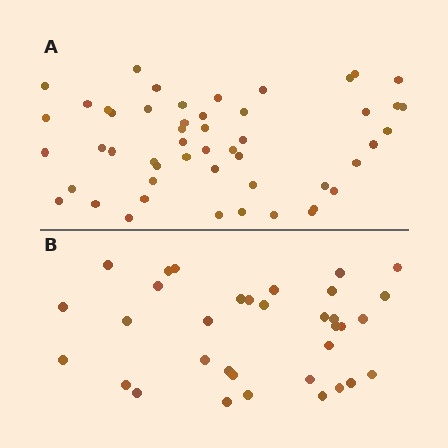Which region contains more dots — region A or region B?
Region A (the top region) has more dots.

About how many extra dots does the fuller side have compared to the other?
Region A has approximately 15 more dots than region B.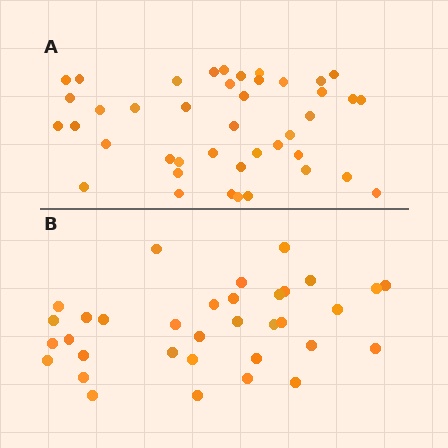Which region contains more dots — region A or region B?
Region A (the top region) has more dots.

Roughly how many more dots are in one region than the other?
Region A has roughly 8 or so more dots than region B.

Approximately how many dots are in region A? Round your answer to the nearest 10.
About 40 dots. (The exact count is 42, which rounds to 40.)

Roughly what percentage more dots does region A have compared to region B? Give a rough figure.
About 25% more.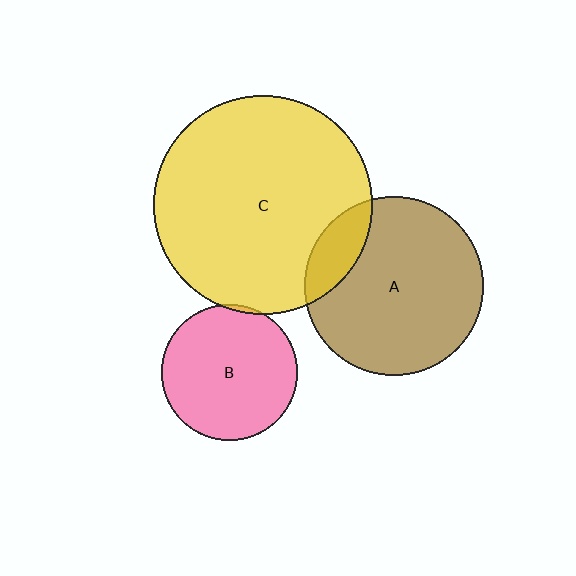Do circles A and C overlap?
Yes.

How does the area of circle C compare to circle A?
Approximately 1.5 times.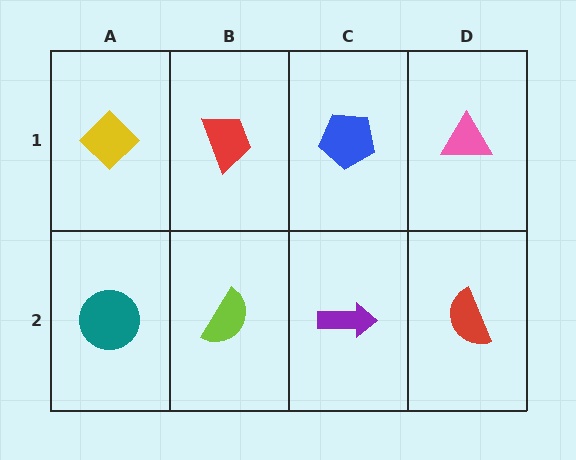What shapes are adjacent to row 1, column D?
A red semicircle (row 2, column D), a blue pentagon (row 1, column C).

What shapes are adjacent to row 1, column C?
A purple arrow (row 2, column C), a red trapezoid (row 1, column B), a pink triangle (row 1, column D).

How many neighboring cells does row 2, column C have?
3.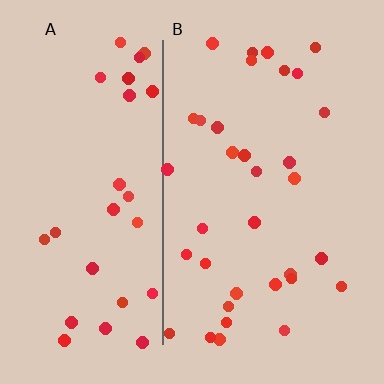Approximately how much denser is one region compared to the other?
Approximately 1.1× — region B over region A.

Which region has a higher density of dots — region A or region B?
B (the right).